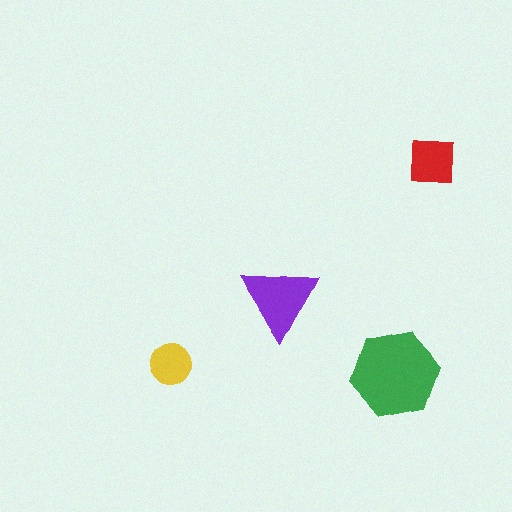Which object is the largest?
The green hexagon.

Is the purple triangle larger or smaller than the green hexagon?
Smaller.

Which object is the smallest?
The yellow circle.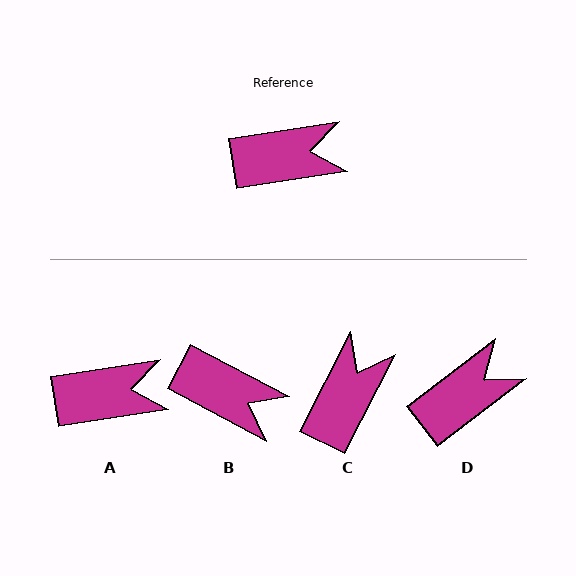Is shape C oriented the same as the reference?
No, it is off by about 54 degrees.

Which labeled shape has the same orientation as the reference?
A.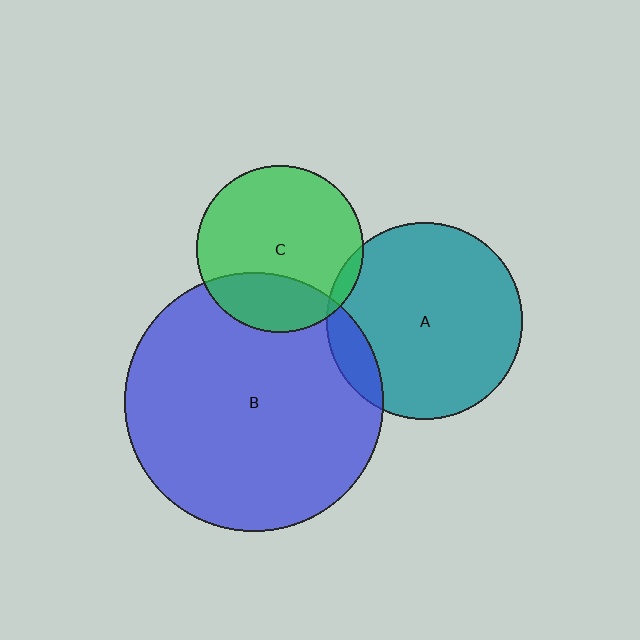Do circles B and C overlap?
Yes.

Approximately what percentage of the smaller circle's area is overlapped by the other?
Approximately 25%.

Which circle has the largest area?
Circle B (blue).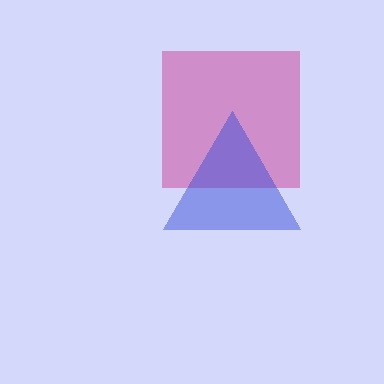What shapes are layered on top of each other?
The layered shapes are: a magenta square, a blue triangle.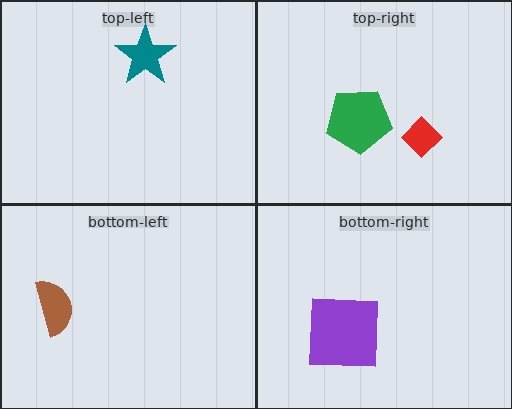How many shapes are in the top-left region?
1.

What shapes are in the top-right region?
The red diamond, the green pentagon.